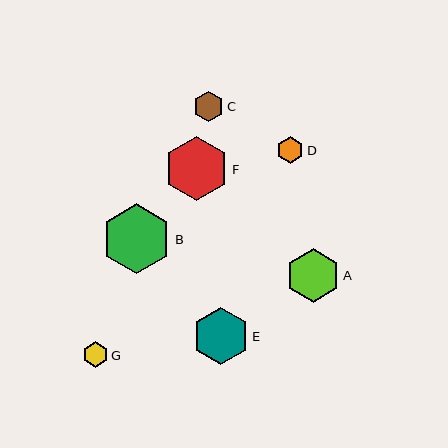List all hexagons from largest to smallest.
From largest to smallest: B, F, E, A, C, D, G.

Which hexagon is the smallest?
Hexagon G is the smallest with a size of approximately 25 pixels.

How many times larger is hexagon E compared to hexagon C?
Hexagon E is approximately 1.8 times the size of hexagon C.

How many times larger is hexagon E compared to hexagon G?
Hexagon E is approximately 2.2 times the size of hexagon G.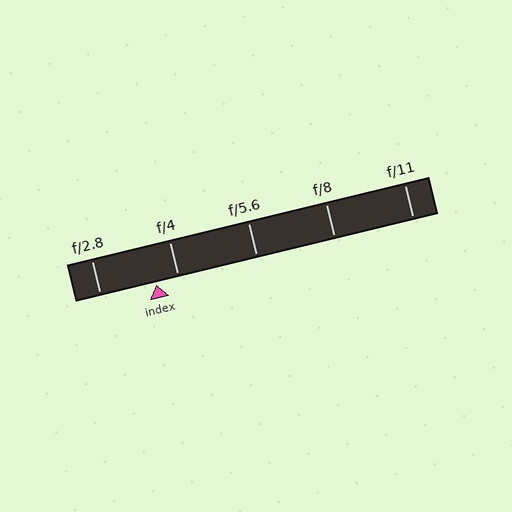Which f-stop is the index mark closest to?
The index mark is closest to f/4.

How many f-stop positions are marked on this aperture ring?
There are 5 f-stop positions marked.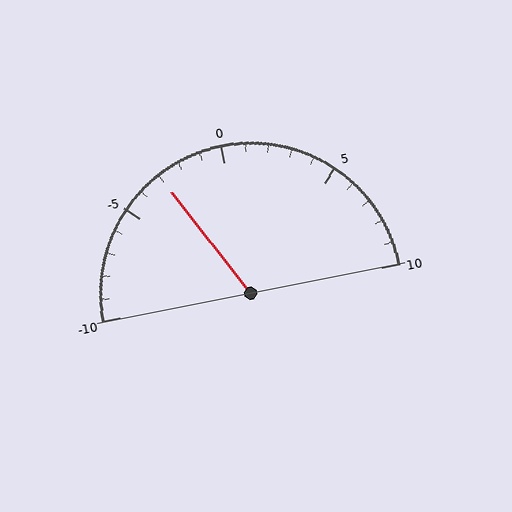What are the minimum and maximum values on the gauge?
The gauge ranges from -10 to 10.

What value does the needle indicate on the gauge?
The needle indicates approximately -3.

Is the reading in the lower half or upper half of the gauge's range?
The reading is in the lower half of the range (-10 to 10).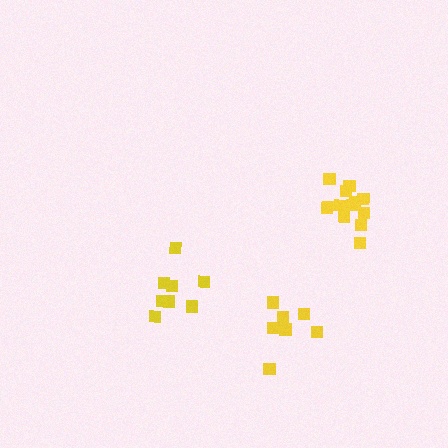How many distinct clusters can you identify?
There are 3 distinct clusters.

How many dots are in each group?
Group 1: 12 dots, Group 2: 7 dots, Group 3: 8 dots (27 total).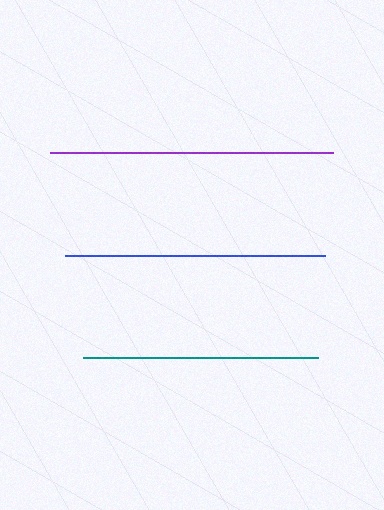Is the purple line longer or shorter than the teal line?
The purple line is longer than the teal line.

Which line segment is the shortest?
The teal line is the shortest at approximately 235 pixels.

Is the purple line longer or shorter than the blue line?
The purple line is longer than the blue line.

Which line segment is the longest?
The purple line is the longest at approximately 283 pixels.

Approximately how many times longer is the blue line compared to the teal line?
The blue line is approximately 1.1 times the length of the teal line.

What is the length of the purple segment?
The purple segment is approximately 283 pixels long.